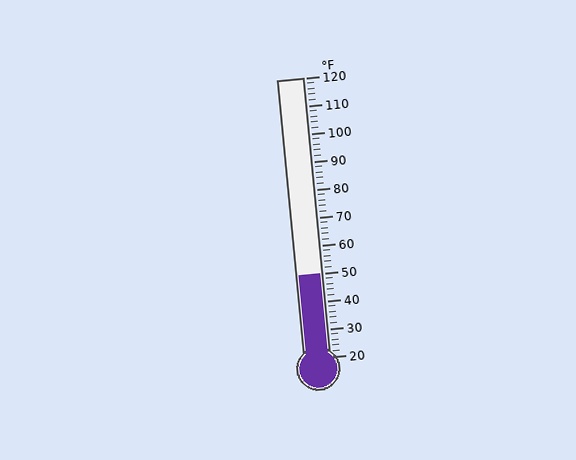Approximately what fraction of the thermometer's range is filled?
The thermometer is filled to approximately 30% of its range.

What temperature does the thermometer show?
The thermometer shows approximately 50°F.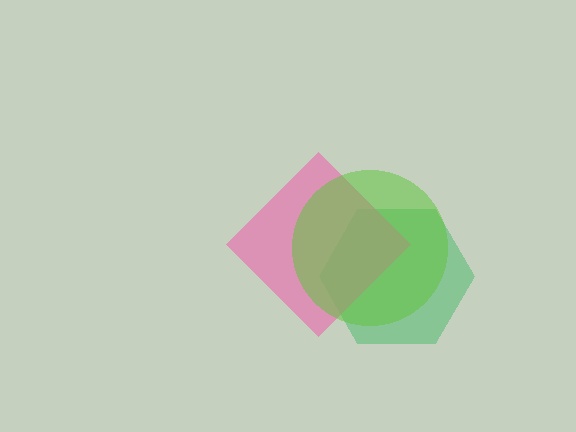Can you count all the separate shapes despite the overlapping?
Yes, there are 3 separate shapes.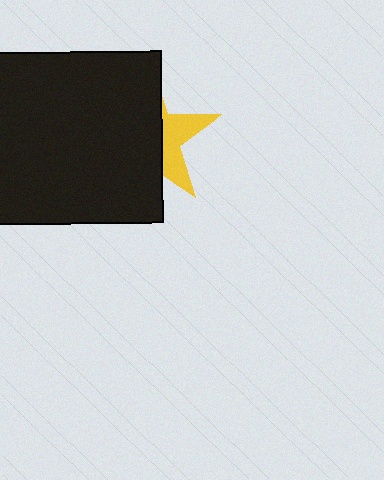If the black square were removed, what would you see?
You would see the complete yellow star.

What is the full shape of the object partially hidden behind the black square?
The partially hidden object is a yellow star.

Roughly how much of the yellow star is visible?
A small part of it is visible (roughly 35%).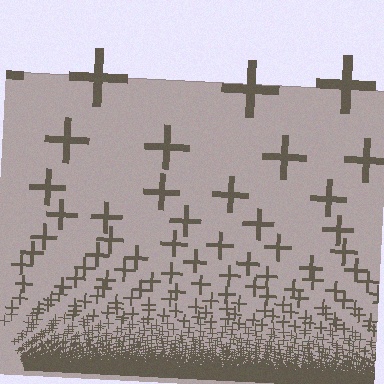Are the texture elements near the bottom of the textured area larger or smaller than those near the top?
Smaller. The gradient is inverted — elements near the bottom are smaller and denser.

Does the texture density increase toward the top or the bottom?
Density increases toward the bottom.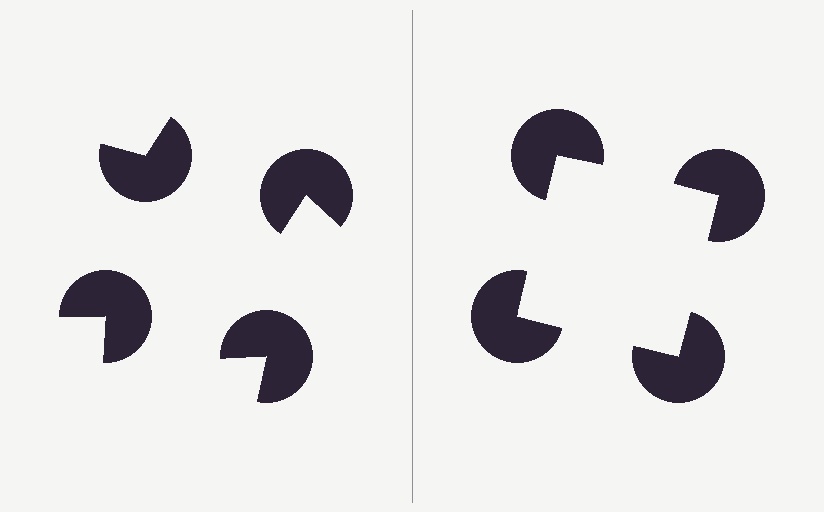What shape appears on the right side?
An illusory square.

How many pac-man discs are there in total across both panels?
8 — 4 on each side.